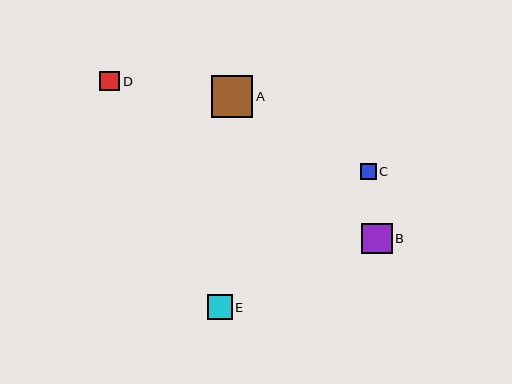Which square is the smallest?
Square C is the smallest with a size of approximately 16 pixels.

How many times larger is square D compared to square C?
Square D is approximately 1.2 times the size of square C.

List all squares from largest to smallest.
From largest to smallest: A, B, E, D, C.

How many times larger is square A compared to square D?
Square A is approximately 2.1 times the size of square D.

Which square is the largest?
Square A is the largest with a size of approximately 41 pixels.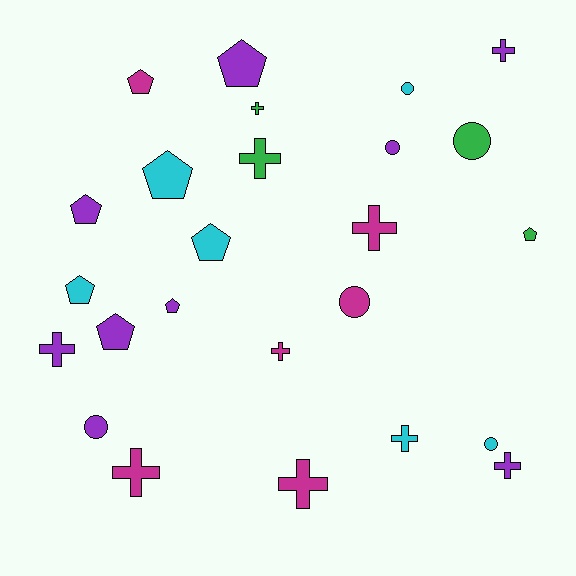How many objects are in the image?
There are 25 objects.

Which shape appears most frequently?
Cross, with 10 objects.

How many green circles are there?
There is 1 green circle.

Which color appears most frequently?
Purple, with 9 objects.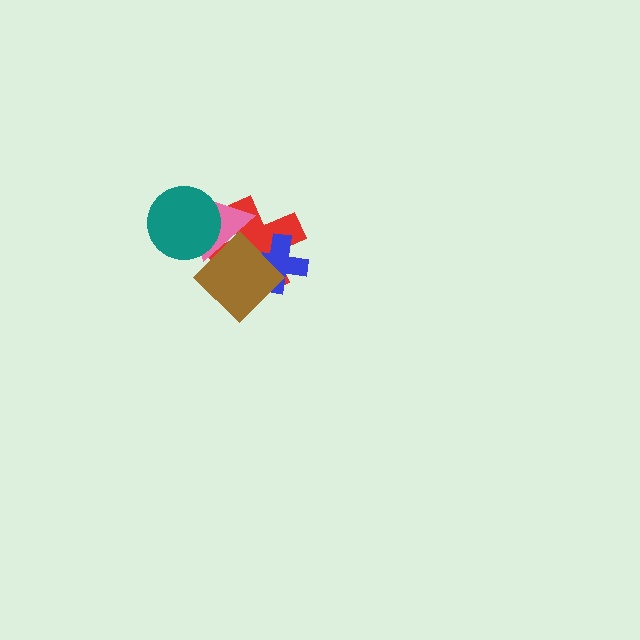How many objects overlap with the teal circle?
1 object overlaps with the teal circle.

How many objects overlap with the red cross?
3 objects overlap with the red cross.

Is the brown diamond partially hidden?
Yes, it is partially covered by another shape.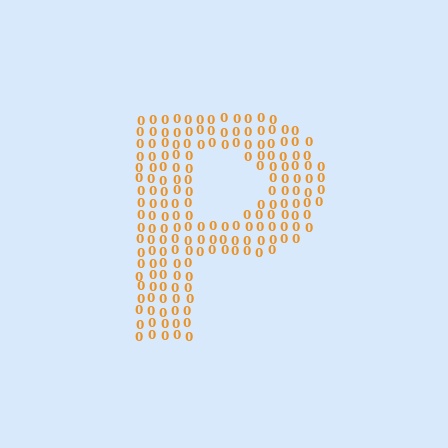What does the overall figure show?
The overall figure shows the letter P.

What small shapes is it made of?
It is made of small digit 0's.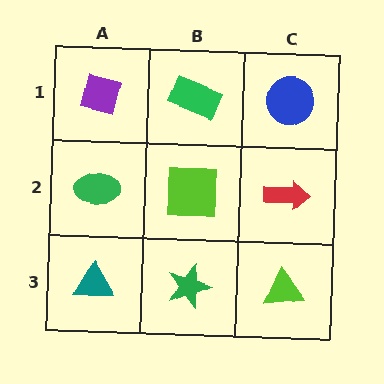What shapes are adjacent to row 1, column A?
A green ellipse (row 2, column A), a green rectangle (row 1, column B).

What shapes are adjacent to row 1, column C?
A red arrow (row 2, column C), a green rectangle (row 1, column B).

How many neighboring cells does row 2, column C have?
3.